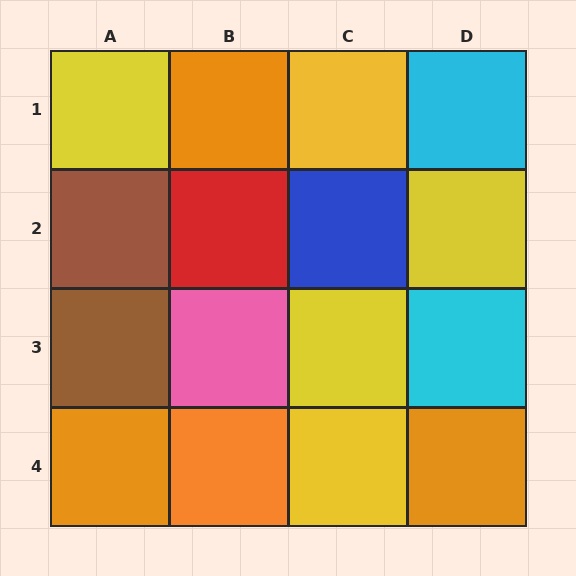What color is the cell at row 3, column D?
Cyan.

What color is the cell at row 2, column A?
Brown.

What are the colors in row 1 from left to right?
Yellow, orange, yellow, cyan.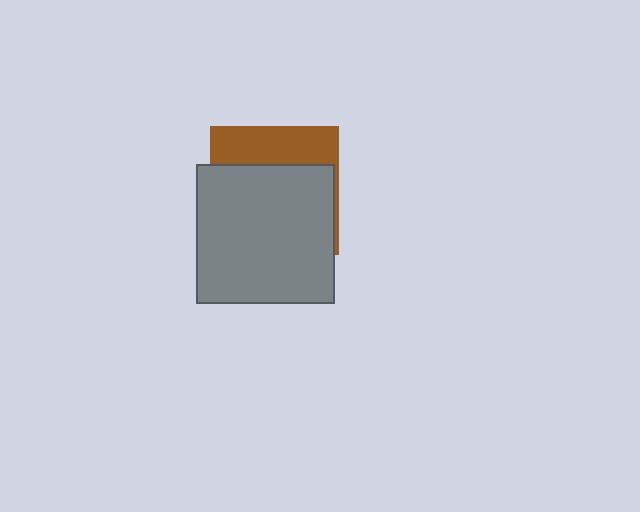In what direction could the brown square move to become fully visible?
The brown square could move up. That would shift it out from behind the gray square entirely.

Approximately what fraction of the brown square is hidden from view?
Roughly 69% of the brown square is hidden behind the gray square.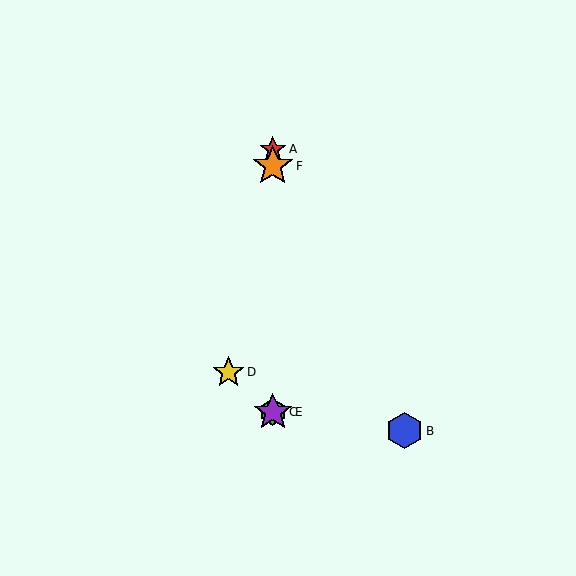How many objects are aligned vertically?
4 objects (A, C, E, F) are aligned vertically.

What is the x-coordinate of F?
Object F is at x≈273.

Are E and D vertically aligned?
No, E is at x≈273 and D is at x≈229.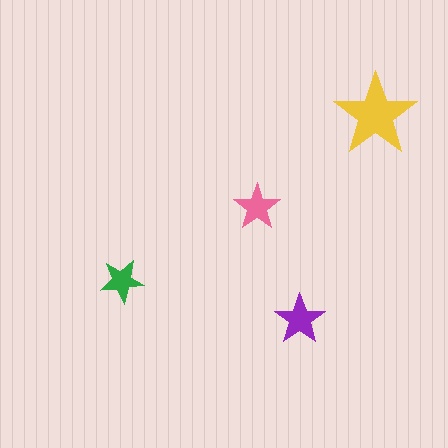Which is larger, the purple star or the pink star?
The purple one.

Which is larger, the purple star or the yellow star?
The yellow one.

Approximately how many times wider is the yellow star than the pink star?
About 2 times wider.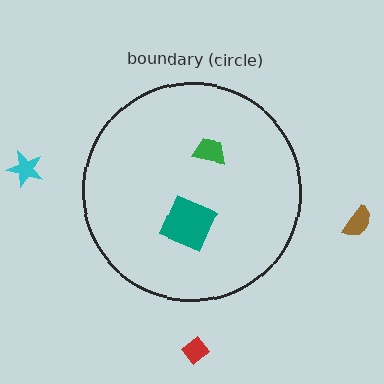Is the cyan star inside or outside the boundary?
Outside.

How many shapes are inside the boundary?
2 inside, 3 outside.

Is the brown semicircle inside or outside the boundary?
Outside.